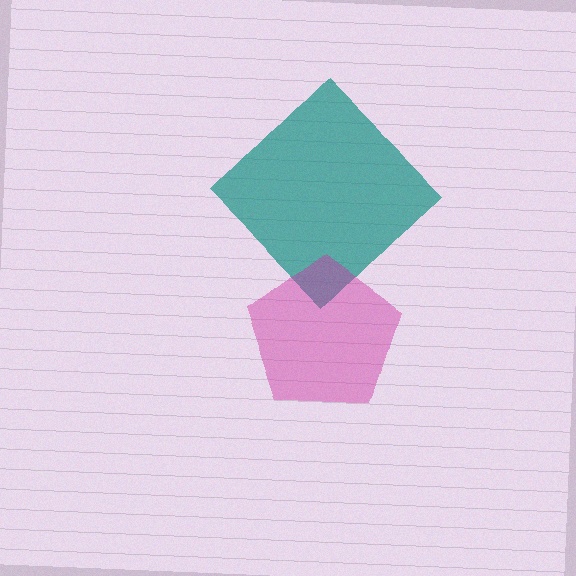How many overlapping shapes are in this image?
There are 2 overlapping shapes in the image.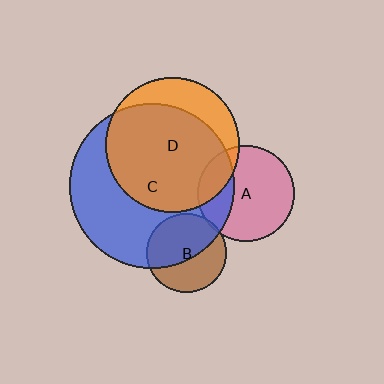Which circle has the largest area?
Circle C (blue).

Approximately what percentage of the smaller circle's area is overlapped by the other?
Approximately 20%.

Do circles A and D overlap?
Yes.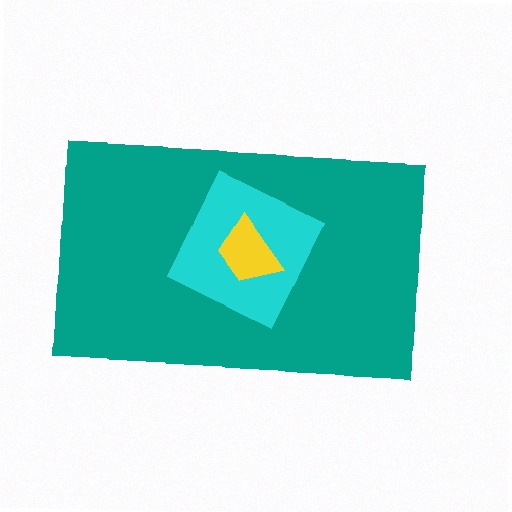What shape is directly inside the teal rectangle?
The cyan diamond.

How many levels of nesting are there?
3.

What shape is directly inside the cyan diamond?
The yellow trapezoid.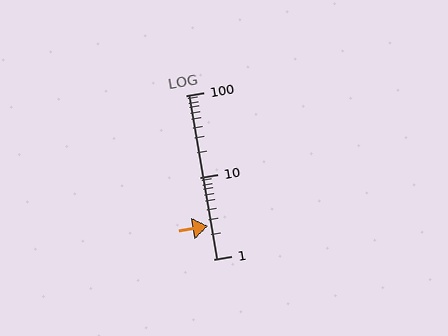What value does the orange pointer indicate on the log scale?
The pointer indicates approximately 2.5.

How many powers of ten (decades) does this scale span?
The scale spans 2 decades, from 1 to 100.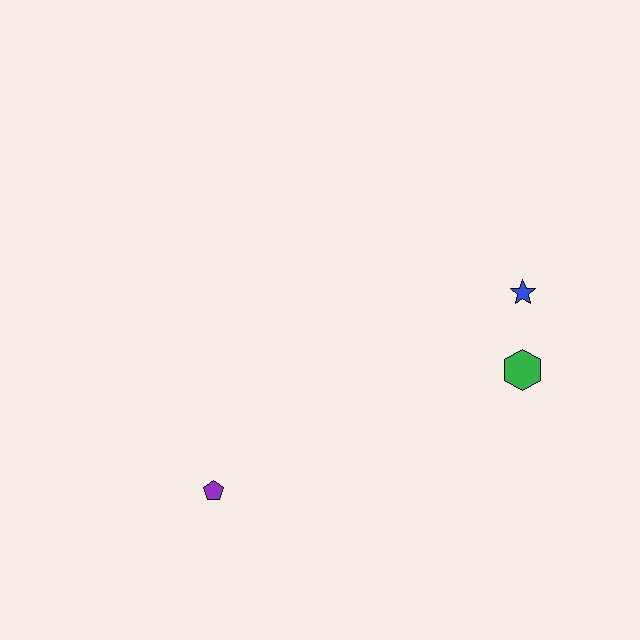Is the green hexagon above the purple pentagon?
Yes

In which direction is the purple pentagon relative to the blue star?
The purple pentagon is to the left of the blue star.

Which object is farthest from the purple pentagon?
The blue star is farthest from the purple pentagon.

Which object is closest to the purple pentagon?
The green hexagon is closest to the purple pentagon.